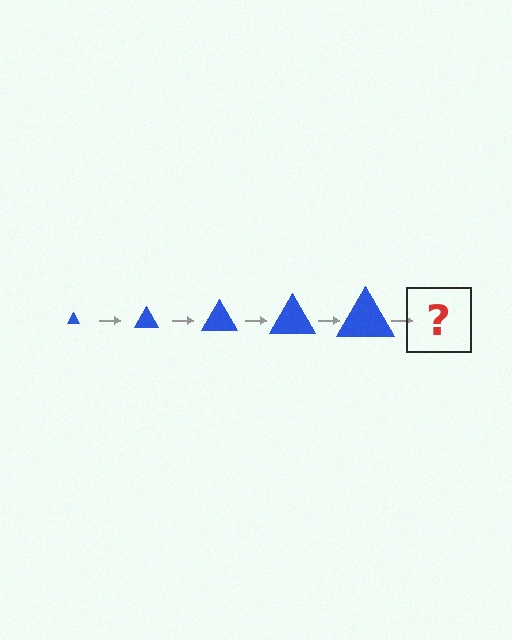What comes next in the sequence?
The next element should be a blue triangle, larger than the previous one.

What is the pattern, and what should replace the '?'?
The pattern is that the triangle gets progressively larger each step. The '?' should be a blue triangle, larger than the previous one.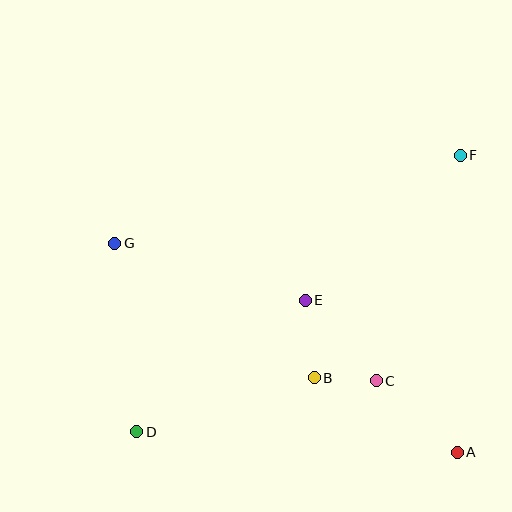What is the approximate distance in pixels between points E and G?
The distance between E and G is approximately 199 pixels.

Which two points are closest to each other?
Points B and C are closest to each other.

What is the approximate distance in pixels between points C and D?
The distance between C and D is approximately 245 pixels.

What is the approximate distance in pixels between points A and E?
The distance between A and E is approximately 215 pixels.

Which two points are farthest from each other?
Points D and F are farthest from each other.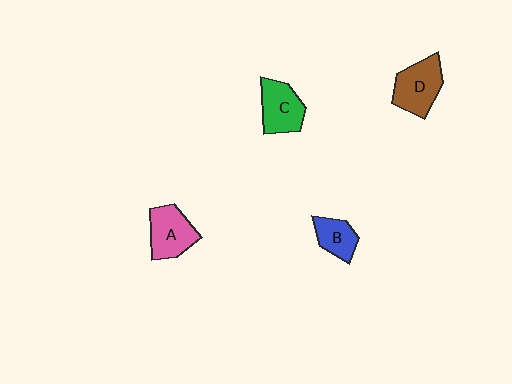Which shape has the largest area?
Shape D (brown).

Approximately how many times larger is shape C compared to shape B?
Approximately 1.4 times.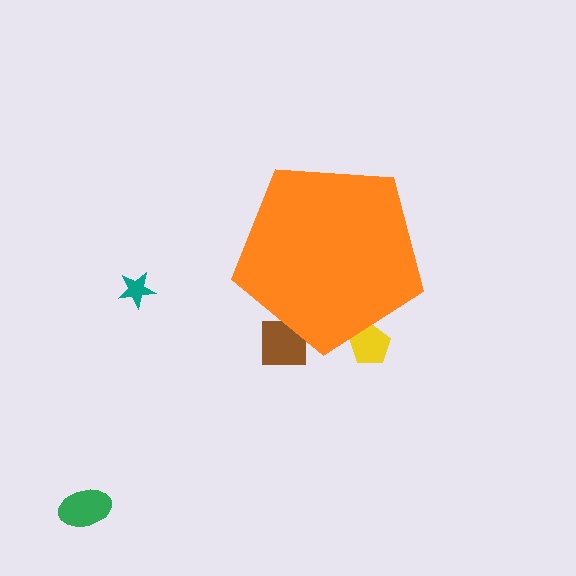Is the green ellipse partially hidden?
No, the green ellipse is fully visible.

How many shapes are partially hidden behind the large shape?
2 shapes are partially hidden.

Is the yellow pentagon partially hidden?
Yes, the yellow pentagon is partially hidden behind the orange pentagon.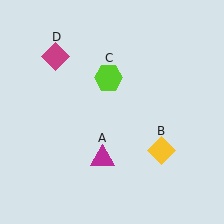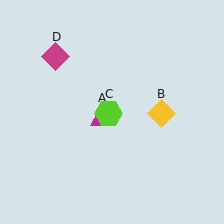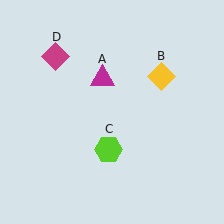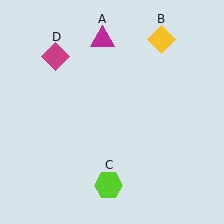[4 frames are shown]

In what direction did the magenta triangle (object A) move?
The magenta triangle (object A) moved up.